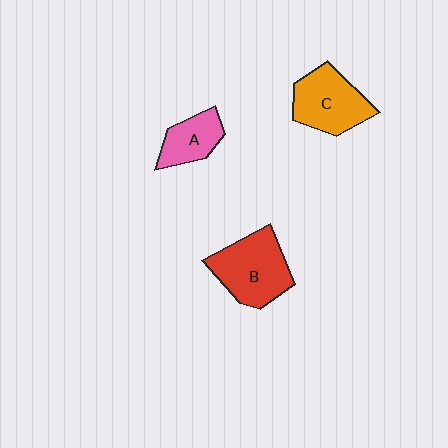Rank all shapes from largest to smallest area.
From largest to smallest: B (red), C (orange), A (pink).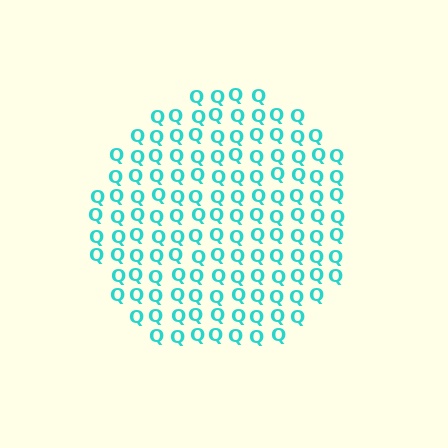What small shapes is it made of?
It is made of small letter Q's.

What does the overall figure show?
The overall figure shows a circle.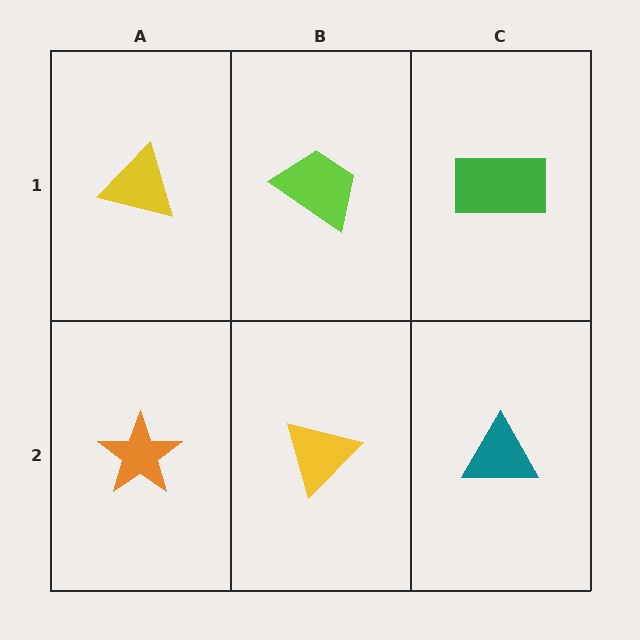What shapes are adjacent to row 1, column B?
A yellow triangle (row 2, column B), a yellow triangle (row 1, column A), a green rectangle (row 1, column C).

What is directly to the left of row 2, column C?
A yellow triangle.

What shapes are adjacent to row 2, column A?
A yellow triangle (row 1, column A), a yellow triangle (row 2, column B).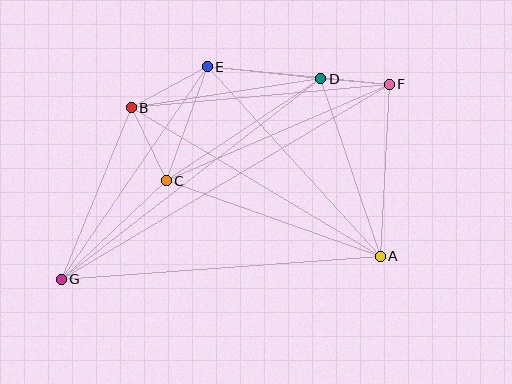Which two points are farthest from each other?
Points F and G are farthest from each other.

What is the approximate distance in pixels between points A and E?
The distance between A and E is approximately 257 pixels.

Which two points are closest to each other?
Points D and F are closest to each other.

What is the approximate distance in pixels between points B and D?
The distance between B and D is approximately 192 pixels.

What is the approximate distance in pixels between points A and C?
The distance between A and C is approximately 227 pixels.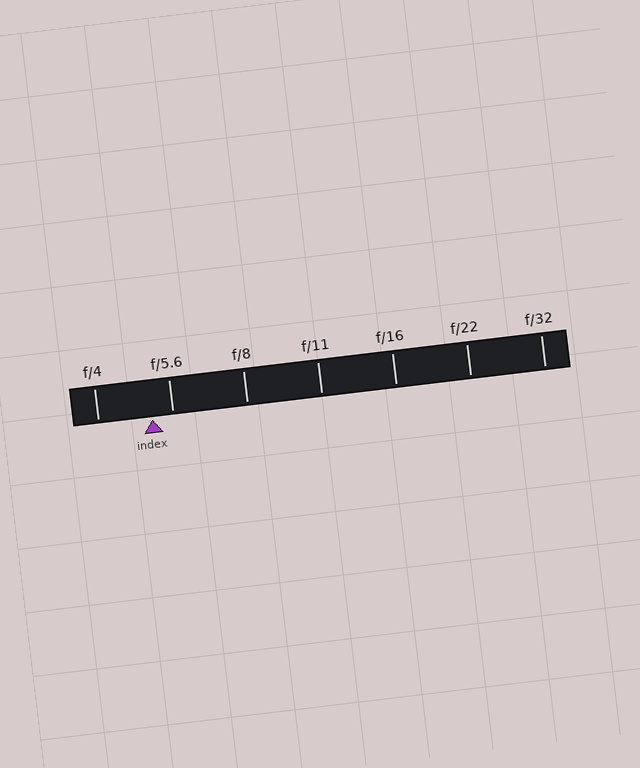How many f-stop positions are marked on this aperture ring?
There are 7 f-stop positions marked.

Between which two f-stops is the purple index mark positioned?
The index mark is between f/4 and f/5.6.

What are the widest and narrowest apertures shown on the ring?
The widest aperture shown is f/4 and the narrowest is f/32.